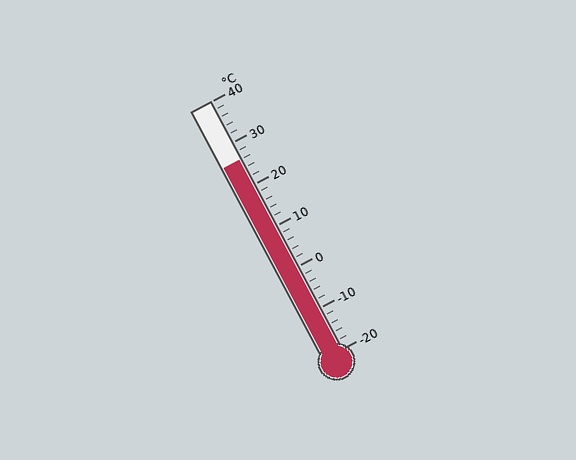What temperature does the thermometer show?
The thermometer shows approximately 26°C.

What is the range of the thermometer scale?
The thermometer scale ranges from -20°C to 40°C.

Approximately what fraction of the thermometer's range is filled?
The thermometer is filled to approximately 75% of its range.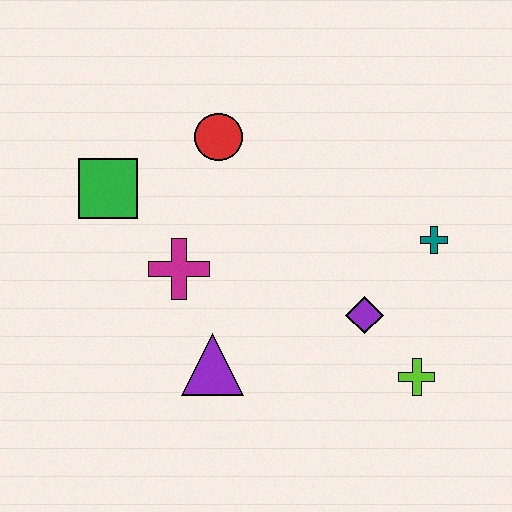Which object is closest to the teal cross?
The purple diamond is closest to the teal cross.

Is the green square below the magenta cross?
No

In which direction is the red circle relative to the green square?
The red circle is to the right of the green square.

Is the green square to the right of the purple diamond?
No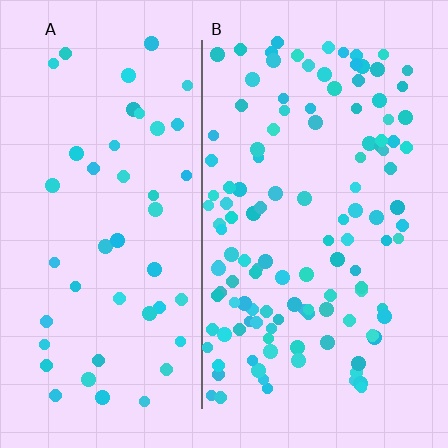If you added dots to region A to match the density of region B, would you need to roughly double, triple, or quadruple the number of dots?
Approximately triple.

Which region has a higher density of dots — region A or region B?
B (the right).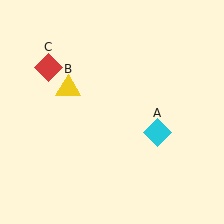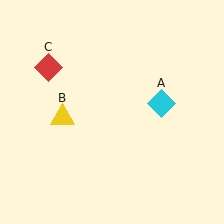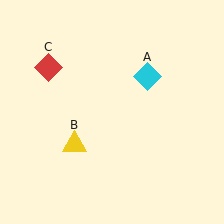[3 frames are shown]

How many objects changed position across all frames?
2 objects changed position: cyan diamond (object A), yellow triangle (object B).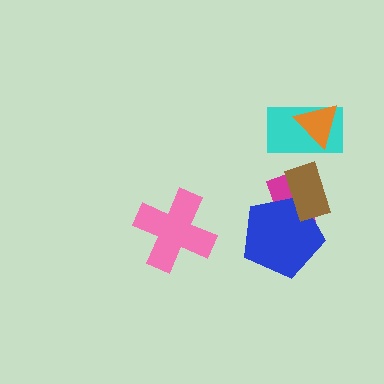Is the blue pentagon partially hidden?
Yes, it is partially covered by another shape.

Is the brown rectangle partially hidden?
No, no other shape covers it.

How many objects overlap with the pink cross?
0 objects overlap with the pink cross.